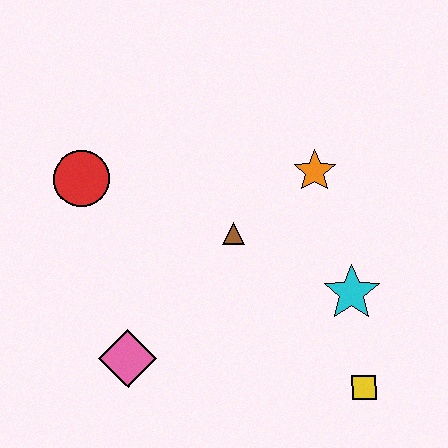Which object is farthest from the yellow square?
The red circle is farthest from the yellow square.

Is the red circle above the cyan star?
Yes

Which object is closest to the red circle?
The brown triangle is closest to the red circle.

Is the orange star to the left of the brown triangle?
No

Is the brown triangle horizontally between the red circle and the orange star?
Yes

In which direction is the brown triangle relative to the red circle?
The brown triangle is to the right of the red circle.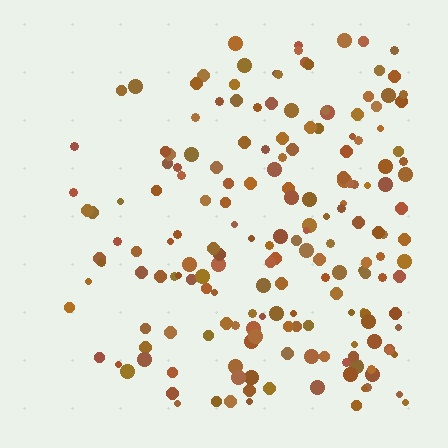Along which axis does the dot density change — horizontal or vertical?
Horizontal.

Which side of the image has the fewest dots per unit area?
The left.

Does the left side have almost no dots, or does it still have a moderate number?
Still a moderate number, just noticeably fewer than the right.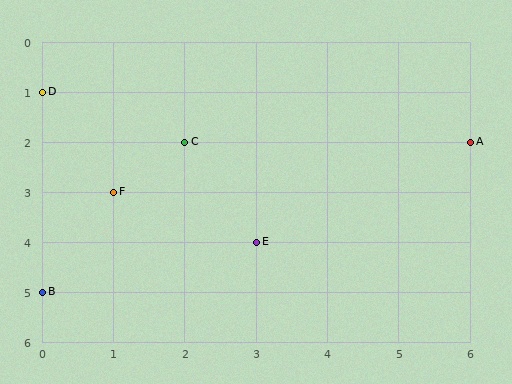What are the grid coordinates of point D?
Point D is at grid coordinates (0, 1).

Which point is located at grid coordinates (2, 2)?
Point C is at (2, 2).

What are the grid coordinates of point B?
Point B is at grid coordinates (0, 5).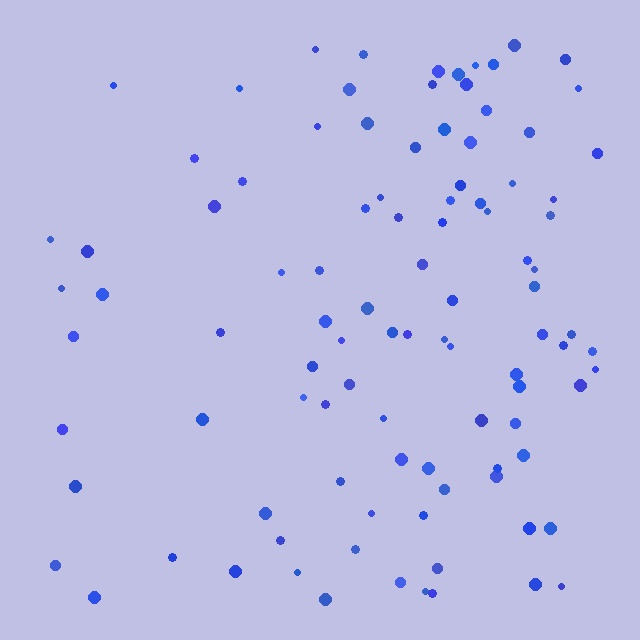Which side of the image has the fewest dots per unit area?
The left.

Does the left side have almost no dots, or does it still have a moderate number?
Still a moderate number, just noticeably fewer than the right.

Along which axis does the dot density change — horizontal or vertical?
Horizontal.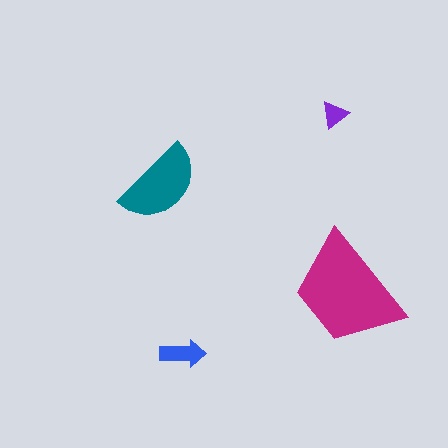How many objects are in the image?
There are 4 objects in the image.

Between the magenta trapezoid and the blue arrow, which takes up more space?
The magenta trapezoid.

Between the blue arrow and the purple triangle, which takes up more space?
The blue arrow.